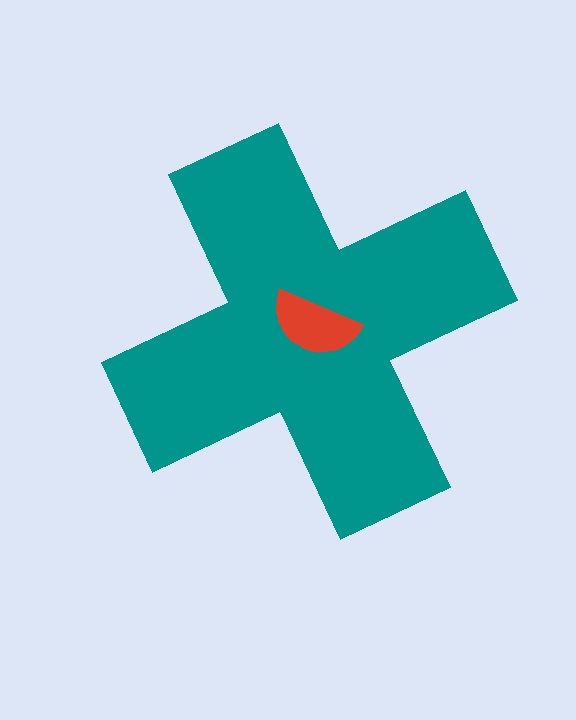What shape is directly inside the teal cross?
The red semicircle.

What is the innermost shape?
The red semicircle.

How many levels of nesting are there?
2.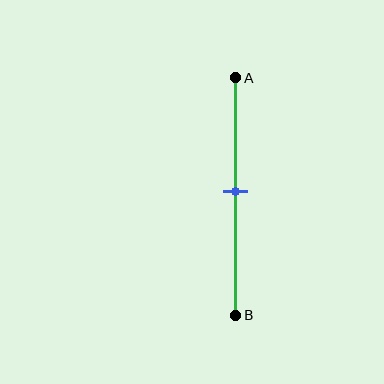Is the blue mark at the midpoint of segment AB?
Yes, the mark is approximately at the midpoint.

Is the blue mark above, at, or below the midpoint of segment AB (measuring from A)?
The blue mark is approximately at the midpoint of segment AB.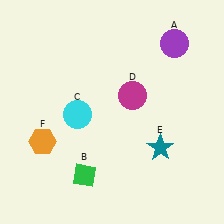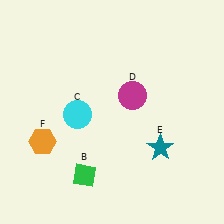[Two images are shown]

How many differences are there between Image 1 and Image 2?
There is 1 difference between the two images.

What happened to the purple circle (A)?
The purple circle (A) was removed in Image 2. It was in the top-right area of Image 1.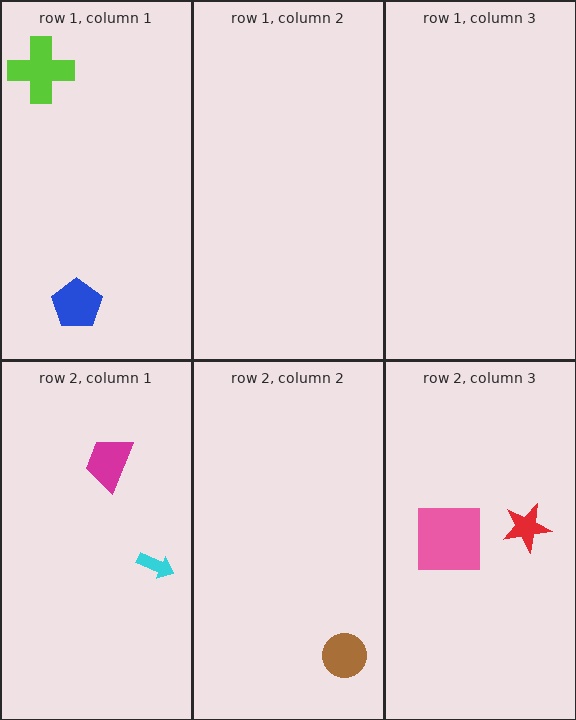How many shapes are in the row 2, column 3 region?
2.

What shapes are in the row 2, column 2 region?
The brown circle.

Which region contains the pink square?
The row 2, column 3 region.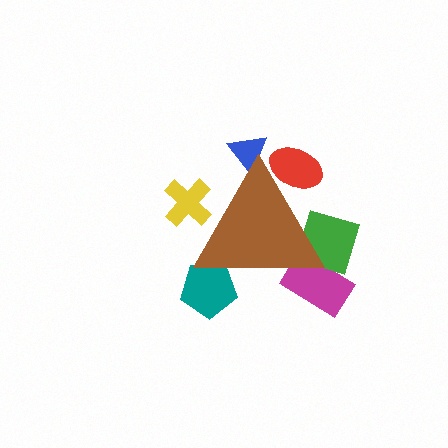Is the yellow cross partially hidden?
Yes, the yellow cross is partially hidden behind the brown triangle.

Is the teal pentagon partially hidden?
Yes, the teal pentagon is partially hidden behind the brown triangle.